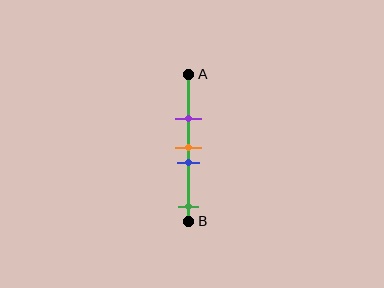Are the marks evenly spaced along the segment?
No, the marks are not evenly spaced.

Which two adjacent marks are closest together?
The orange and blue marks are the closest adjacent pair.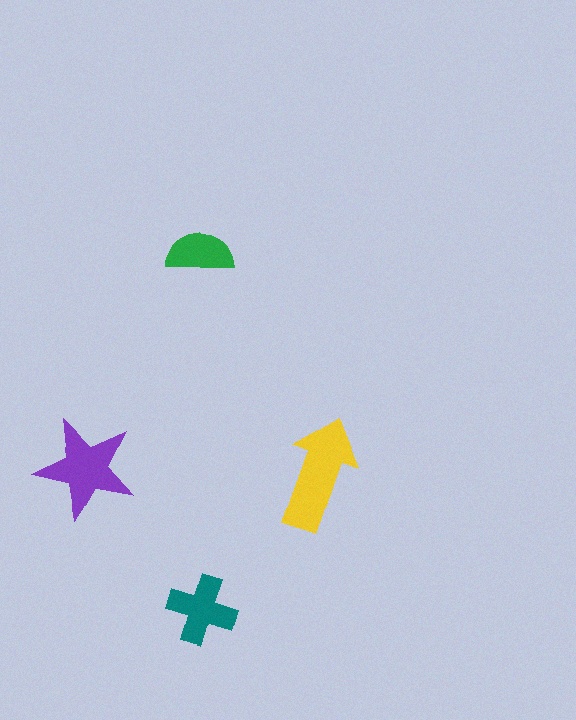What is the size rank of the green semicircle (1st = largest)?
4th.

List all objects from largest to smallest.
The yellow arrow, the purple star, the teal cross, the green semicircle.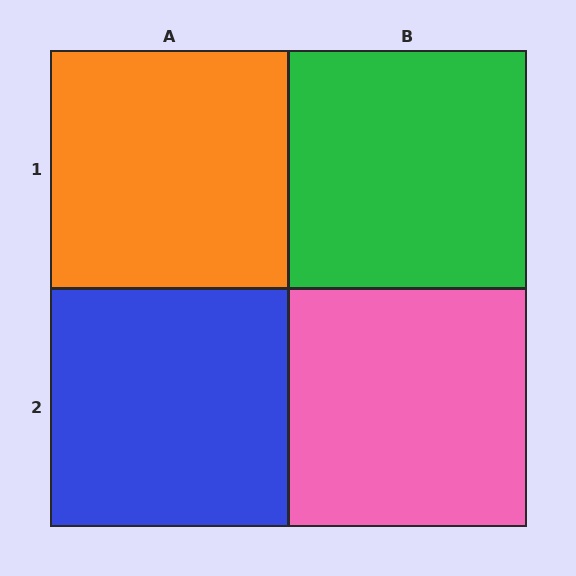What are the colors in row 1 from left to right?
Orange, green.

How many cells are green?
1 cell is green.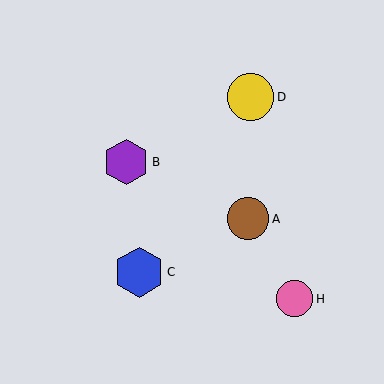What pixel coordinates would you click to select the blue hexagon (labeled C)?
Click at (139, 272) to select the blue hexagon C.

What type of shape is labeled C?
Shape C is a blue hexagon.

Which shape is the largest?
The blue hexagon (labeled C) is the largest.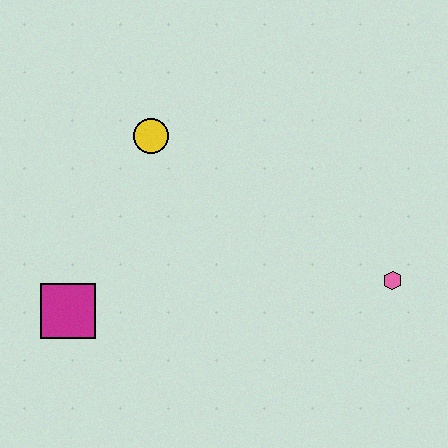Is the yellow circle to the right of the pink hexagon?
No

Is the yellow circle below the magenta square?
No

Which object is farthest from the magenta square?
The pink hexagon is farthest from the magenta square.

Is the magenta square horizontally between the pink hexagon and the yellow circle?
No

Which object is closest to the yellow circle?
The magenta square is closest to the yellow circle.